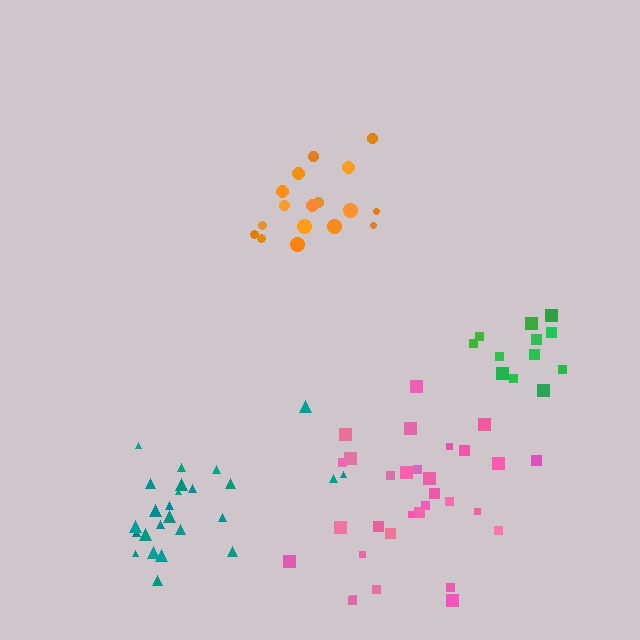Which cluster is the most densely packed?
Green.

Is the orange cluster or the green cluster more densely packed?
Green.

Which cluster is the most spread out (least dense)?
Pink.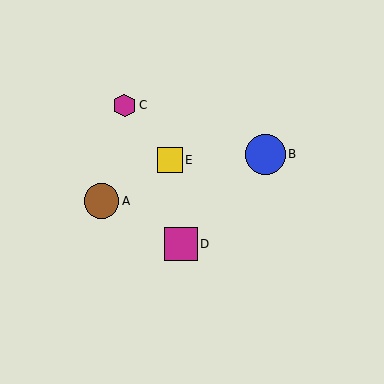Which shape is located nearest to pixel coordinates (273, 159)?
The blue circle (labeled B) at (266, 154) is nearest to that location.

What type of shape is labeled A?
Shape A is a brown circle.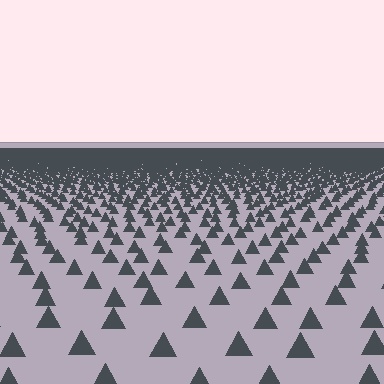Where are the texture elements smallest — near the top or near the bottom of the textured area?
Near the top.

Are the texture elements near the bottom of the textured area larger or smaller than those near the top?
Larger. Near the bottom, elements are closer to the viewer and appear at a bigger on-screen size.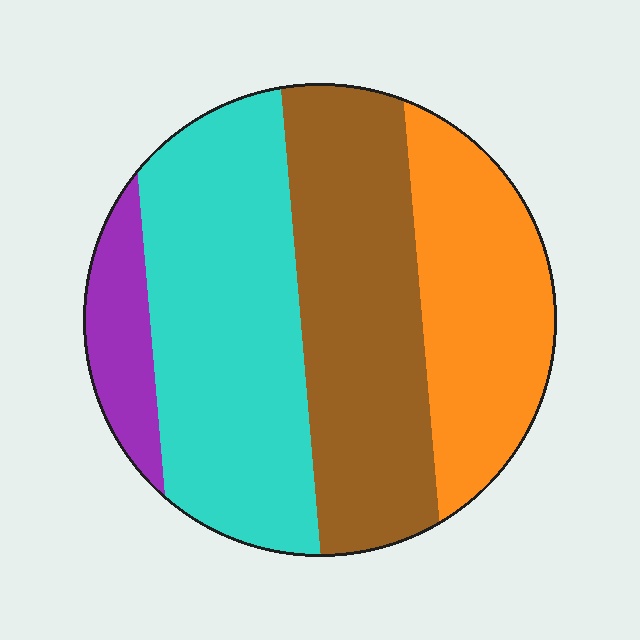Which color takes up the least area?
Purple, at roughly 10%.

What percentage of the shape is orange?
Orange covers 23% of the shape.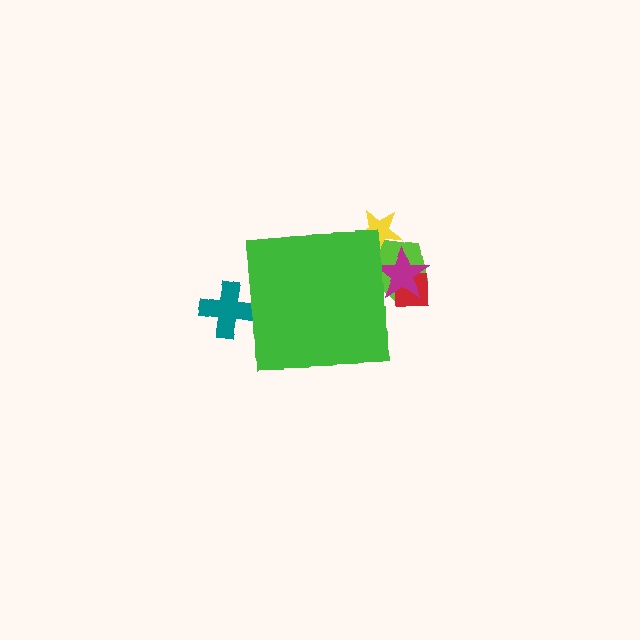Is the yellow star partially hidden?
Yes, the yellow star is partially hidden behind the green square.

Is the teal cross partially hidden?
Yes, the teal cross is partially hidden behind the green square.